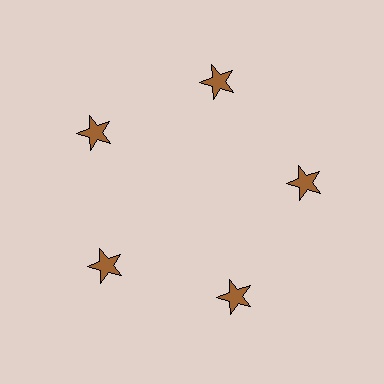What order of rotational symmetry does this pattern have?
This pattern has 5-fold rotational symmetry.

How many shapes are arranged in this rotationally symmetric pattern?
There are 5 shapes, arranged in 5 groups of 1.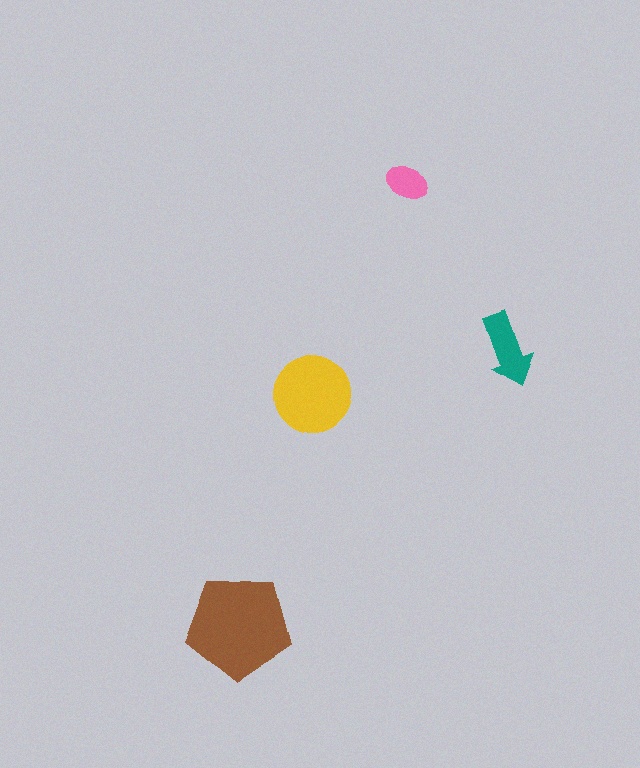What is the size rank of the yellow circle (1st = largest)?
2nd.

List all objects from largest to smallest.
The brown pentagon, the yellow circle, the teal arrow, the pink ellipse.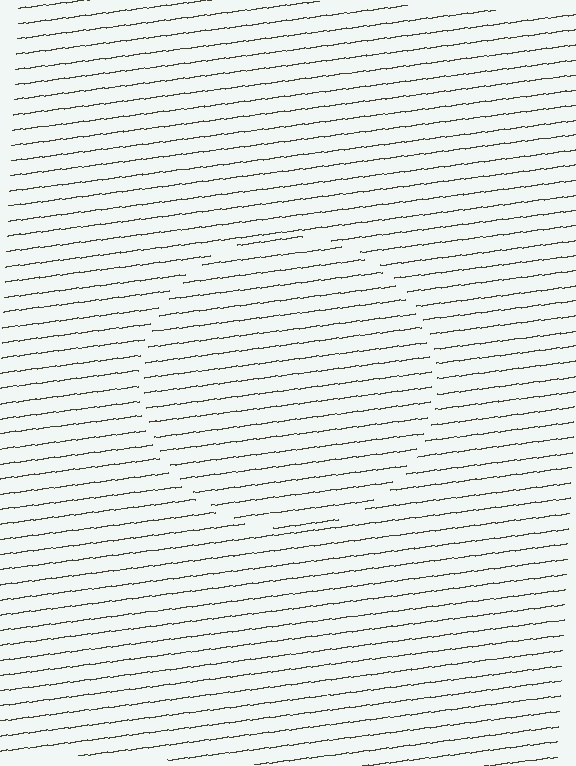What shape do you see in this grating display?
An illusory circle. The interior of the shape contains the same grating, shifted by half a period — the contour is defined by the phase discontinuity where line-ends from the inner and outer gratings abut.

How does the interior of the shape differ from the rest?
The interior of the shape contains the same grating, shifted by half a period — the contour is defined by the phase discontinuity where line-ends from the inner and outer gratings abut.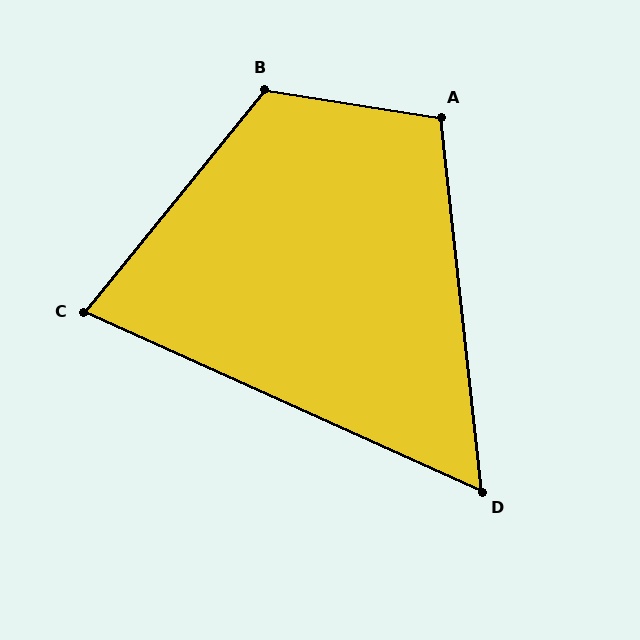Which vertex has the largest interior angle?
B, at approximately 120 degrees.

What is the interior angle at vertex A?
Approximately 105 degrees (obtuse).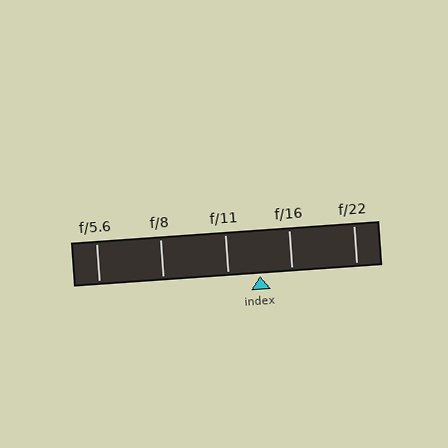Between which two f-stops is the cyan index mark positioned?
The index mark is between f/11 and f/16.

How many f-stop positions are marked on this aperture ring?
There are 5 f-stop positions marked.